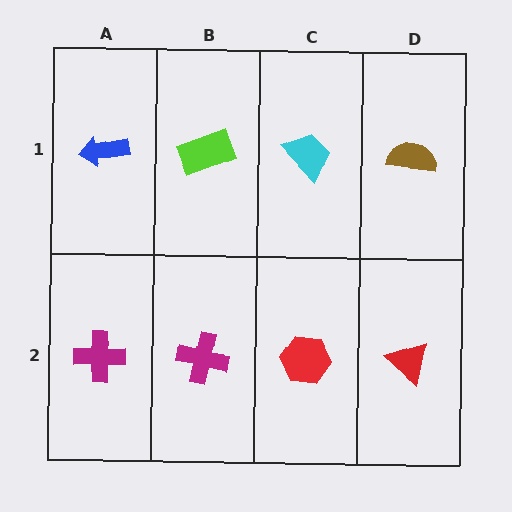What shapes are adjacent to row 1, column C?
A red hexagon (row 2, column C), a lime rectangle (row 1, column B), a brown semicircle (row 1, column D).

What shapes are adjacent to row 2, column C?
A cyan trapezoid (row 1, column C), a magenta cross (row 2, column B), a red triangle (row 2, column D).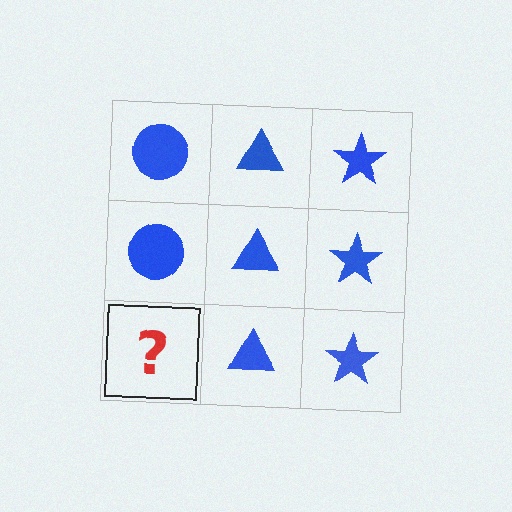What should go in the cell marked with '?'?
The missing cell should contain a blue circle.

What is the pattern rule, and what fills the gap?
The rule is that each column has a consistent shape. The gap should be filled with a blue circle.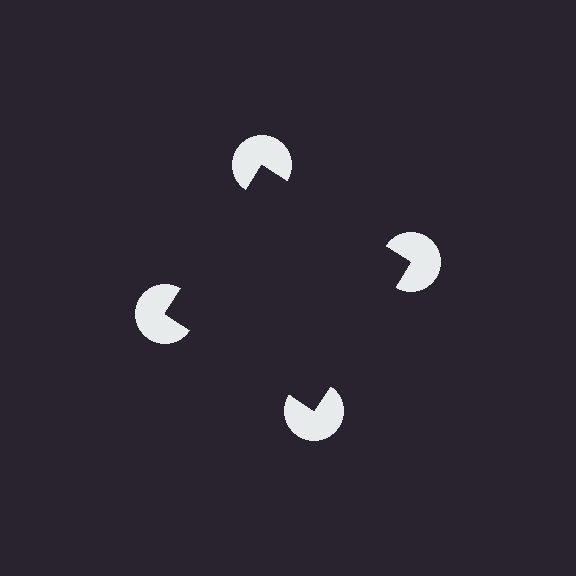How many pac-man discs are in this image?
There are 4 — one at each vertex of the illusory square.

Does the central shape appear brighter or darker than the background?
It typically appears slightly darker than the background, even though no actual brightness change is drawn.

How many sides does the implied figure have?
4 sides.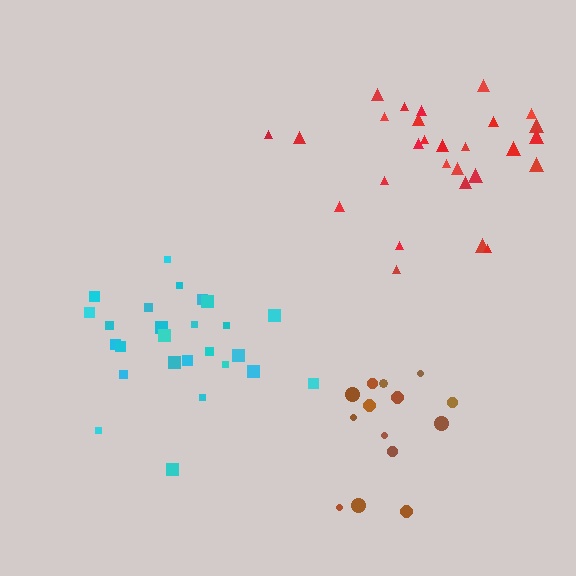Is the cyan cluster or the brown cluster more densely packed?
Brown.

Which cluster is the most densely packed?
Brown.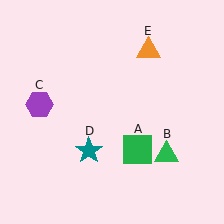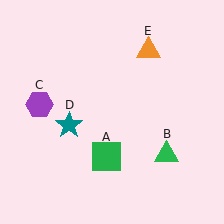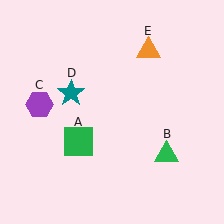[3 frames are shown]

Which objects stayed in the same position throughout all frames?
Green triangle (object B) and purple hexagon (object C) and orange triangle (object E) remained stationary.